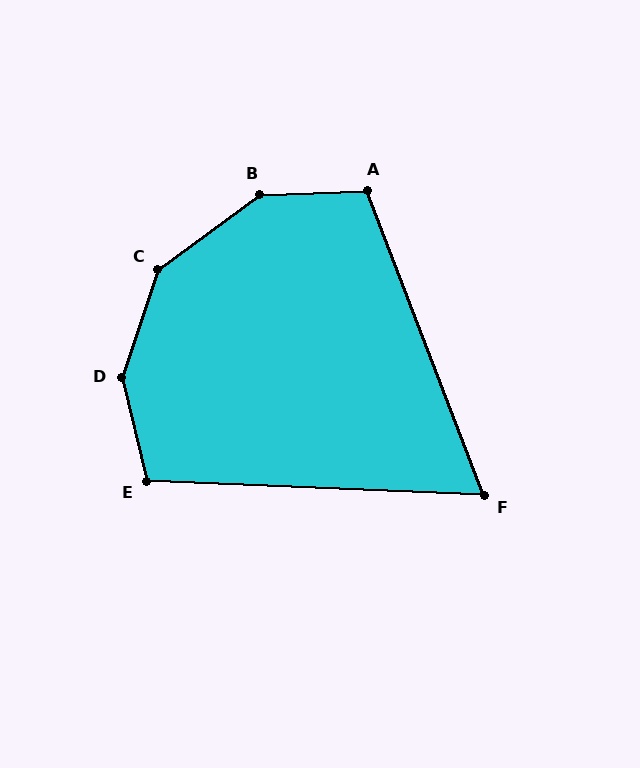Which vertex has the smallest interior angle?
F, at approximately 67 degrees.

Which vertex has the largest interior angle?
D, at approximately 148 degrees.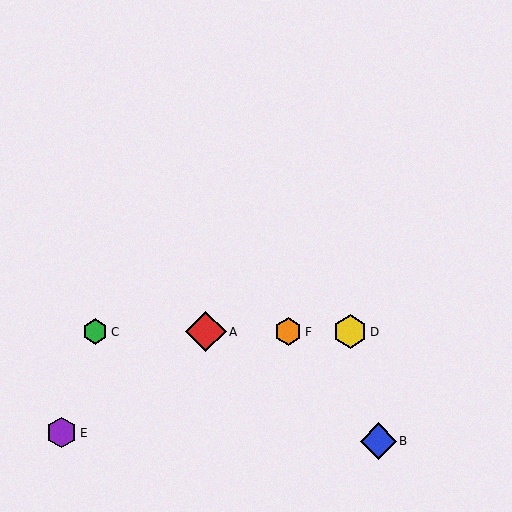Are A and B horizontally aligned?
No, A is at y≈332 and B is at y≈441.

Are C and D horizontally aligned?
Yes, both are at y≈332.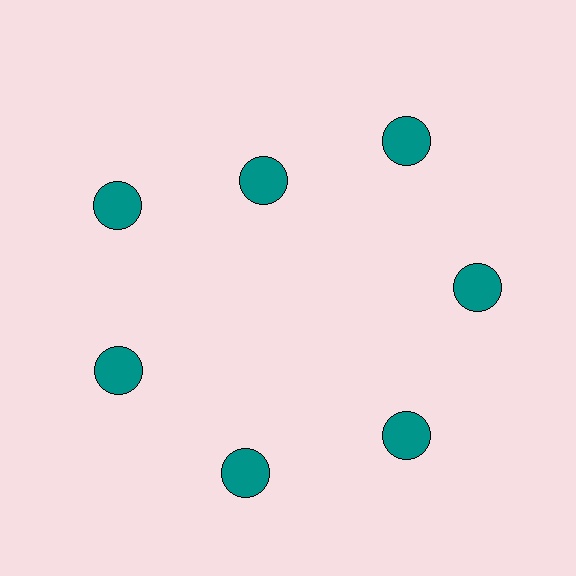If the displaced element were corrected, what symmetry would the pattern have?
It would have 7-fold rotational symmetry — the pattern would map onto itself every 51 degrees.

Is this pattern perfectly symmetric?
No. The 7 teal circles are arranged in a ring, but one element near the 12 o'clock position is pulled inward toward the center, breaking the 7-fold rotational symmetry.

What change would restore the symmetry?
The symmetry would be restored by moving it outward, back onto the ring so that all 7 circles sit at equal angles and equal distance from the center.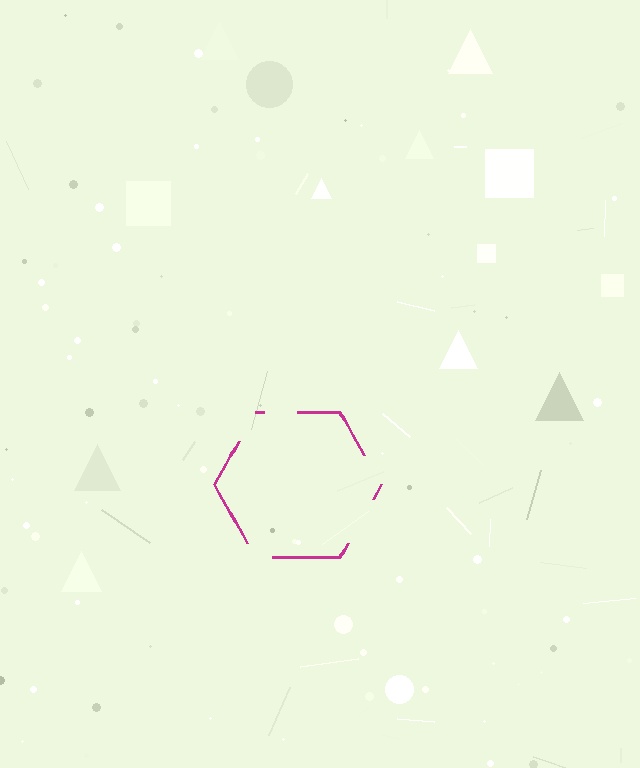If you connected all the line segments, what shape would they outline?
They would outline a hexagon.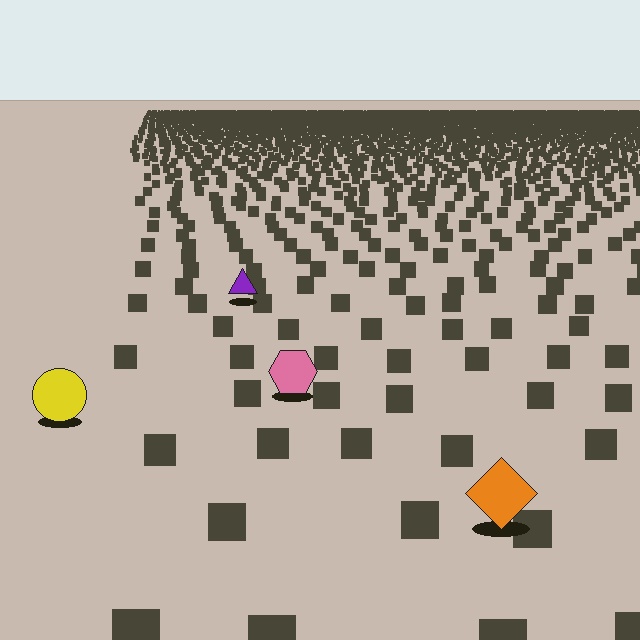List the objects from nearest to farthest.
From nearest to farthest: the orange diamond, the yellow circle, the pink hexagon, the purple triangle.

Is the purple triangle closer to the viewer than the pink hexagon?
No. The pink hexagon is closer — you can tell from the texture gradient: the ground texture is coarser near it.